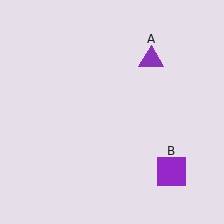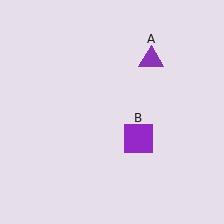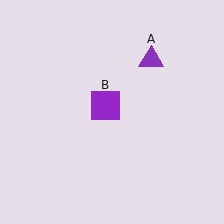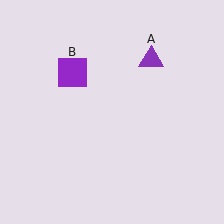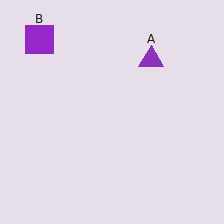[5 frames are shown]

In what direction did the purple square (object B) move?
The purple square (object B) moved up and to the left.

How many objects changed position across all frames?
1 object changed position: purple square (object B).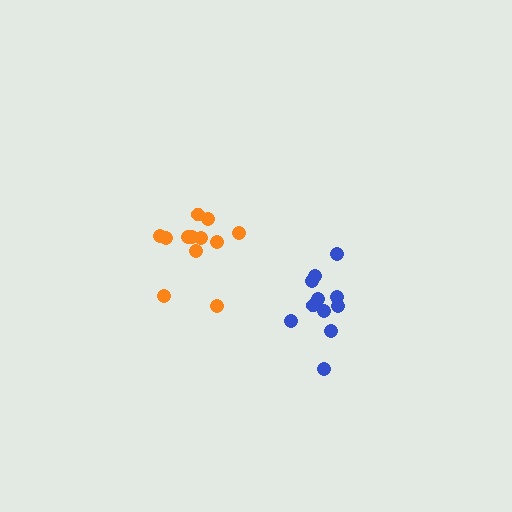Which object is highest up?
The orange cluster is topmost.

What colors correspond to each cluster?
The clusters are colored: orange, blue.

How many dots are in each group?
Group 1: 12 dots, Group 2: 11 dots (23 total).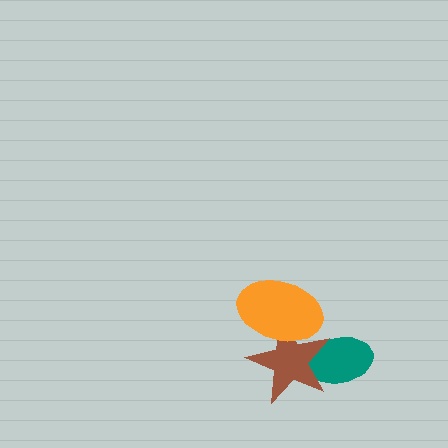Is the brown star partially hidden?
Yes, it is partially covered by another shape.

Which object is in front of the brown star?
The orange ellipse is in front of the brown star.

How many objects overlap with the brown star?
2 objects overlap with the brown star.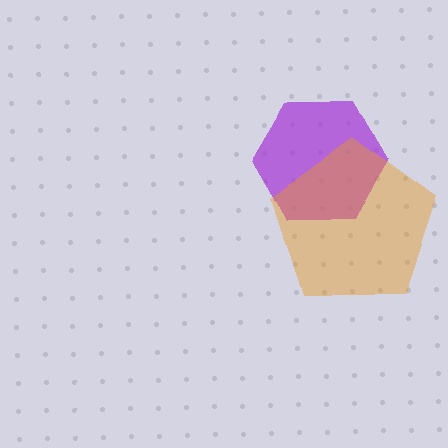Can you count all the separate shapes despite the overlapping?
Yes, there are 2 separate shapes.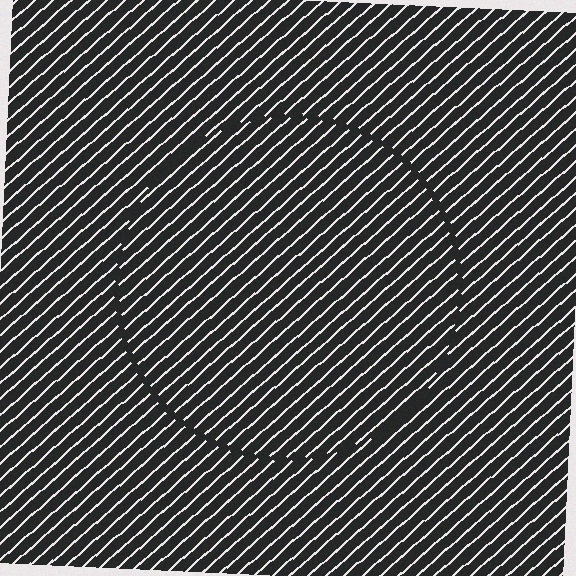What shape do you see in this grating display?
An illusory circle. The interior of the shape contains the same grating, shifted by half a period — the contour is defined by the phase discontinuity where line-ends from the inner and outer gratings abut.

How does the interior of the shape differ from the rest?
The interior of the shape contains the same grating, shifted by half a period — the contour is defined by the phase discontinuity where line-ends from the inner and outer gratings abut.